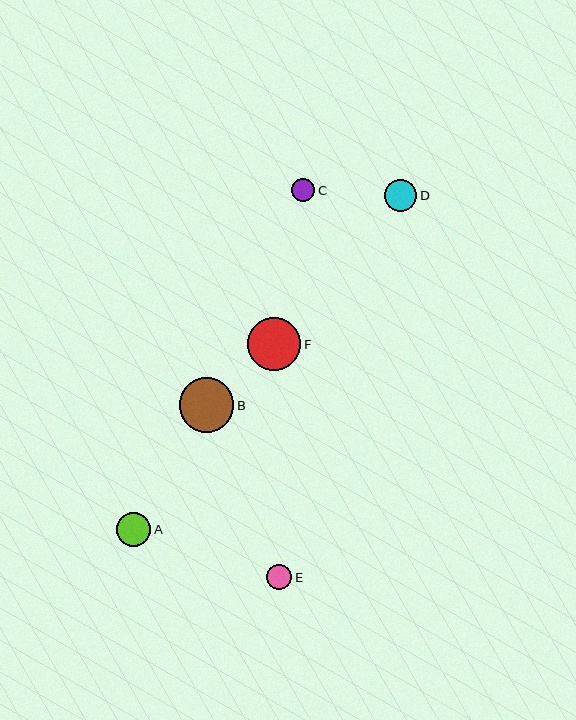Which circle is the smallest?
Circle C is the smallest with a size of approximately 23 pixels.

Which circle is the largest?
Circle B is the largest with a size of approximately 55 pixels.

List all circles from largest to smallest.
From largest to smallest: B, F, A, D, E, C.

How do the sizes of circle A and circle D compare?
Circle A and circle D are approximately the same size.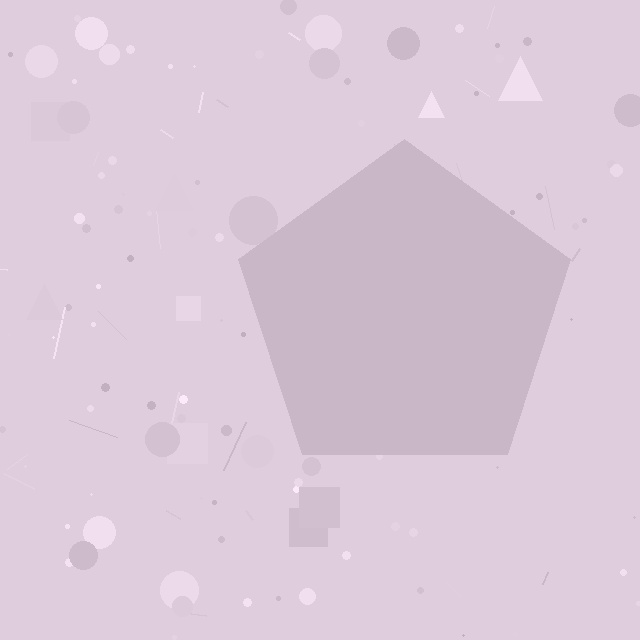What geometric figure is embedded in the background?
A pentagon is embedded in the background.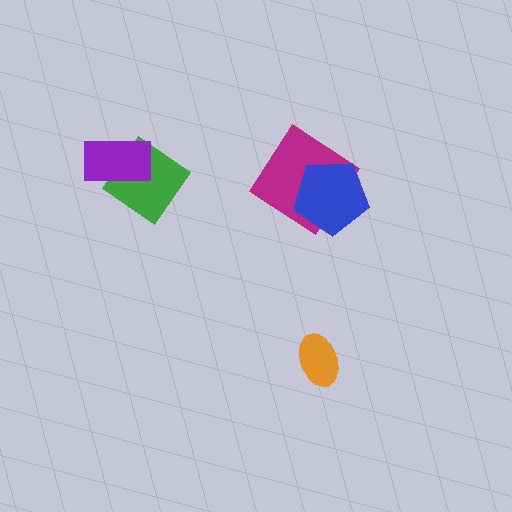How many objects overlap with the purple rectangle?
1 object overlaps with the purple rectangle.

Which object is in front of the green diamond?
The purple rectangle is in front of the green diamond.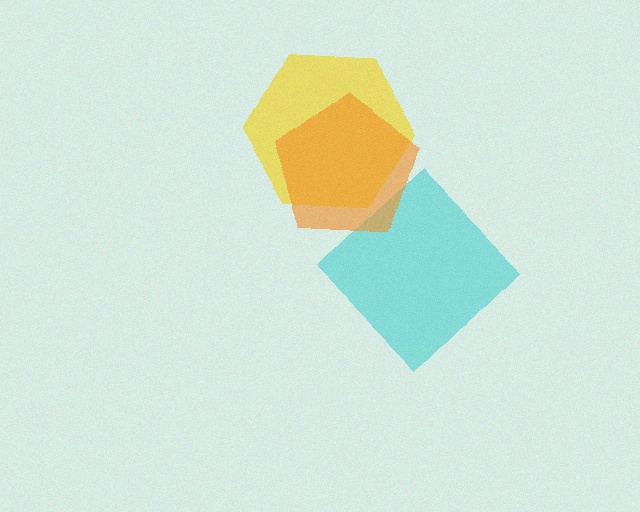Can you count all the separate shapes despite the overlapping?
Yes, there are 3 separate shapes.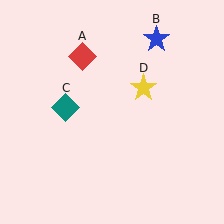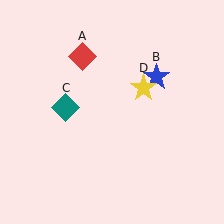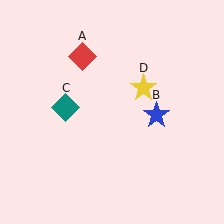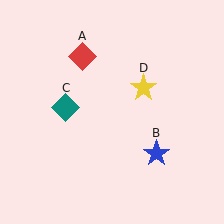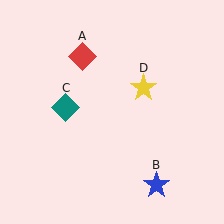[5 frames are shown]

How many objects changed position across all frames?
1 object changed position: blue star (object B).